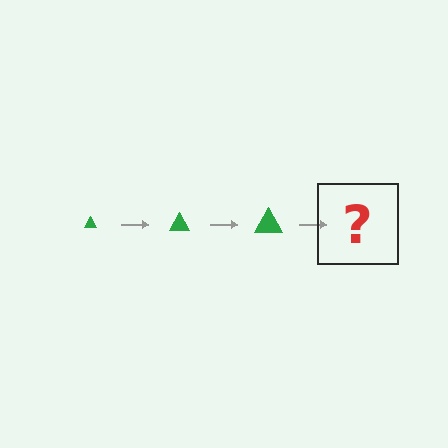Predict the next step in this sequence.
The next step is a green triangle, larger than the previous one.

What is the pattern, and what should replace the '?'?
The pattern is that the triangle gets progressively larger each step. The '?' should be a green triangle, larger than the previous one.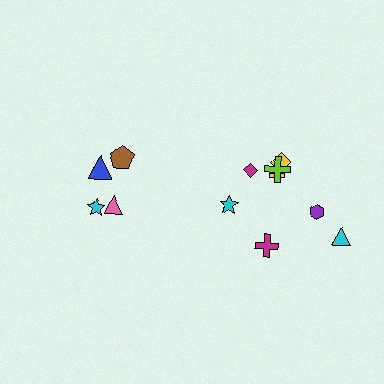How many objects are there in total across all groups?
There are 12 objects.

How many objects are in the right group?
There are 8 objects.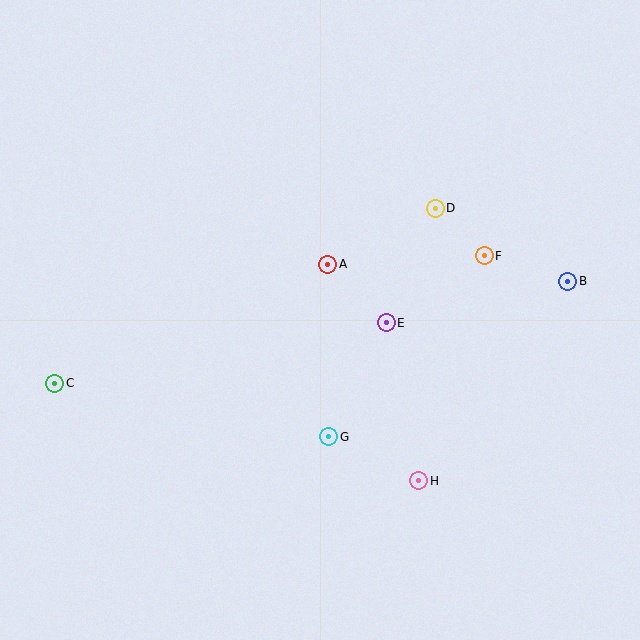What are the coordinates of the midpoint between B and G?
The midpoint between B and G is at (448, 359).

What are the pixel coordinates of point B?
Point B is at (568, 281).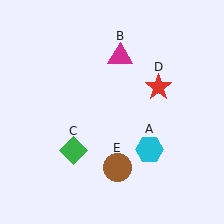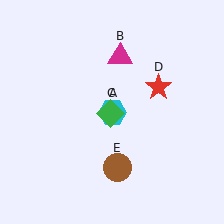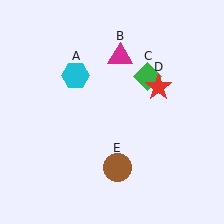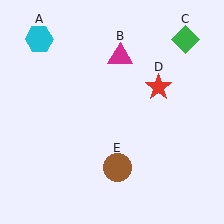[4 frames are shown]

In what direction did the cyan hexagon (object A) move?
The cyan hexagon (object A) moved up and to the left.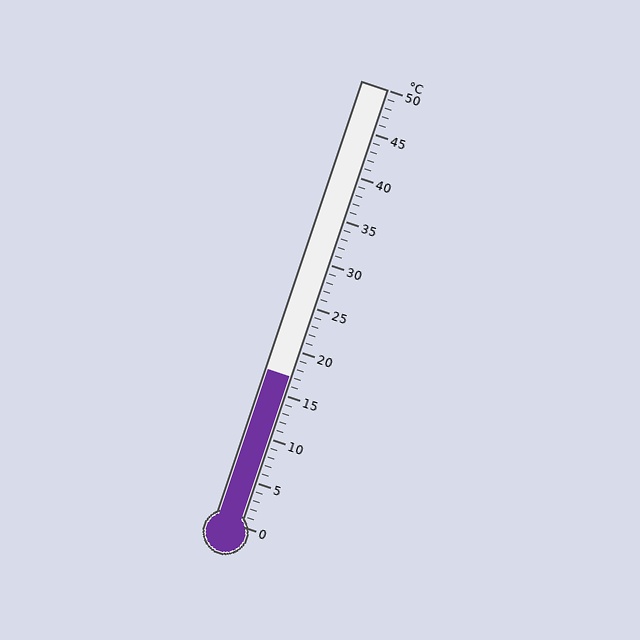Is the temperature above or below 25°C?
The temperature is below 25°C.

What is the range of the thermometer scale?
The thermometer scale ranges from 0°C to 50°C.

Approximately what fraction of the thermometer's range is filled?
The thermometer is filled to approximately 35% of its range.